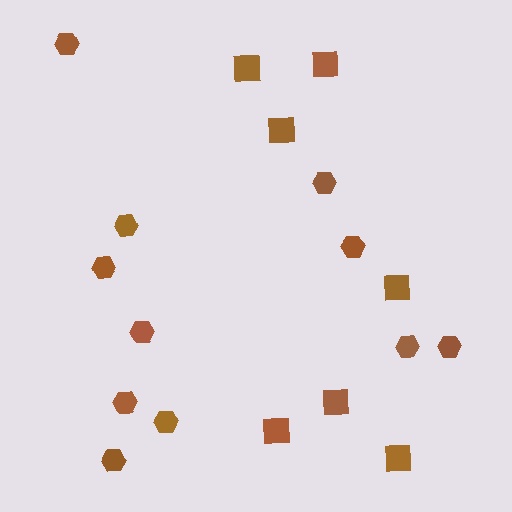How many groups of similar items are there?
There are 2 groups: one group of hexagons (11) and one group of squares (7).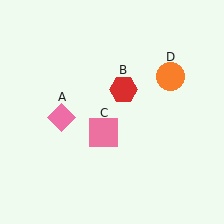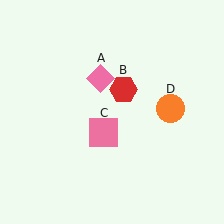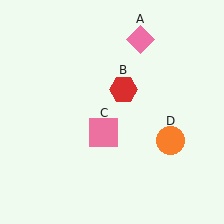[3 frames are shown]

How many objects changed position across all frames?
2 objects changed position: pink diamond (object A), orange circle (object D).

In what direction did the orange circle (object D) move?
The orange circle (object D) moved down.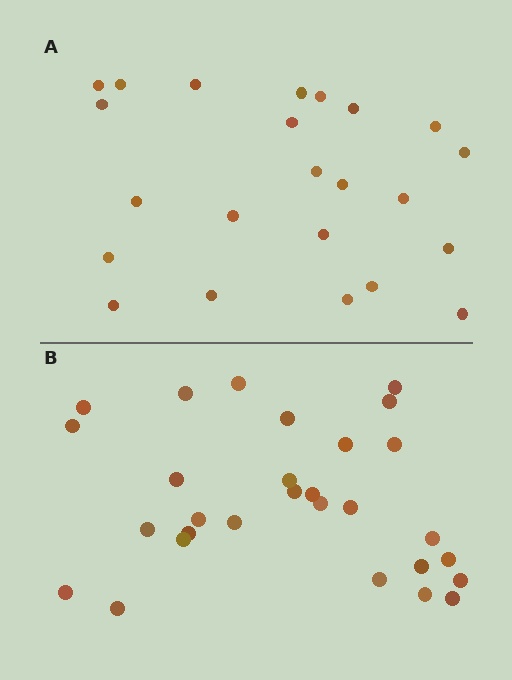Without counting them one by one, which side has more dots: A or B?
Region B (the bottom region) has more dots.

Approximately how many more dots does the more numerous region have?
Region B has about 6 more dots than region A.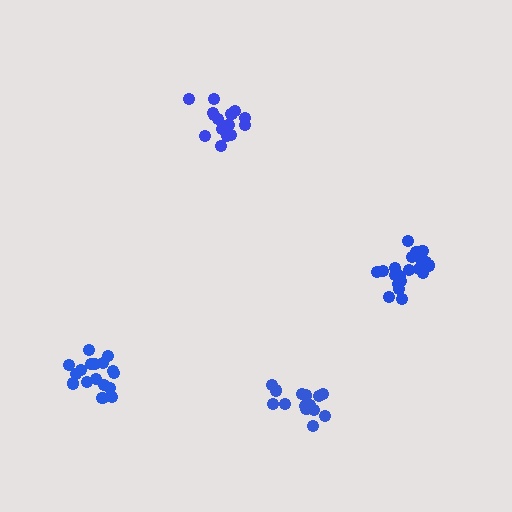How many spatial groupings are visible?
There are 4 spatial groupings.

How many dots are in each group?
Group 1: 17 dots, Group 2: 15 dots, Group 3: 20 dots, Group 4: 14 dots (66 total).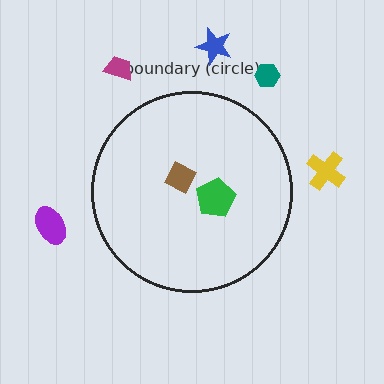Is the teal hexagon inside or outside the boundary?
Outside.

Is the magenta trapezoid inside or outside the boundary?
Outside.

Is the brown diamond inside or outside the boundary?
Inside.